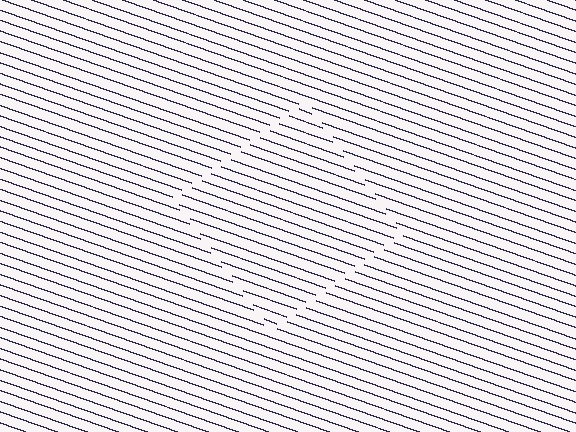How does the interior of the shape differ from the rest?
The interior of the shape contains the same grating, shifted by half a period — the contour is defined by the phase discontinuity where line-ends from the inner and outer gratings abut.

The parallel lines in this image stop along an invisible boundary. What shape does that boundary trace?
An illusory square. The interior of the shape contains the same grating, shifted by half a period — the contour is defined by the phase discontinuity where line-ends from the inner and outer gratings abut.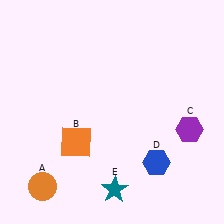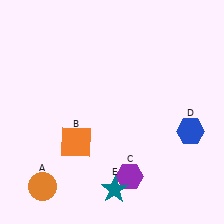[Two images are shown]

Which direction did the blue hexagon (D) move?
The blue hexagon (D) moved right.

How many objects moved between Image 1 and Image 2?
2 objects moved between the two images.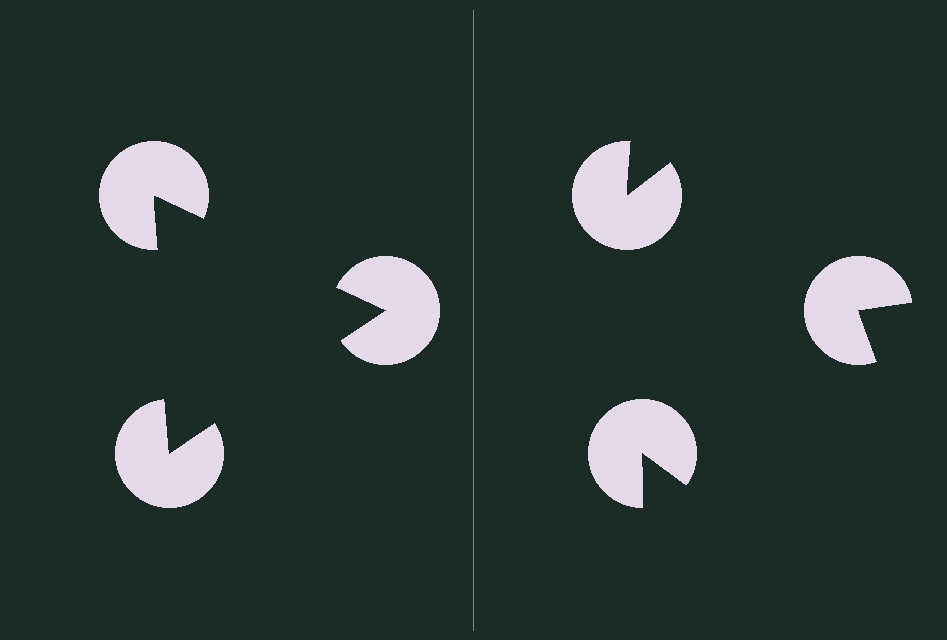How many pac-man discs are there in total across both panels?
6 — 3 on each side.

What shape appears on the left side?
An illusory triangle.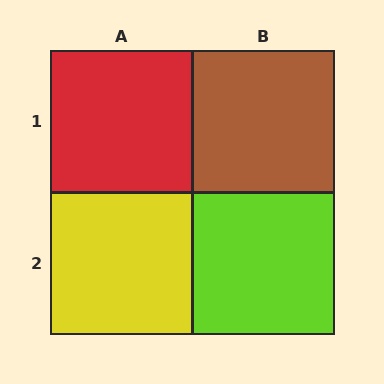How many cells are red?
1 cell is red.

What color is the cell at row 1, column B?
Brown.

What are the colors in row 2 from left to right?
Yellow, lime.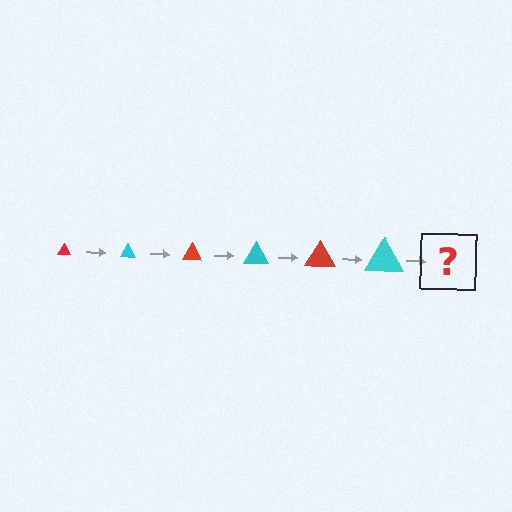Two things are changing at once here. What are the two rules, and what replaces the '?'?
The two rules are that the triangle grows larger each step and the color cycles through red and cyan. The '?' should be a red triangle, larger than the previous one.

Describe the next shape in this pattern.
It should be a red triangle, larger than the previous one.